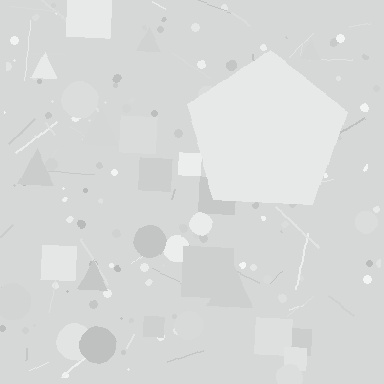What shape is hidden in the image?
A pentagon is hidden in the image.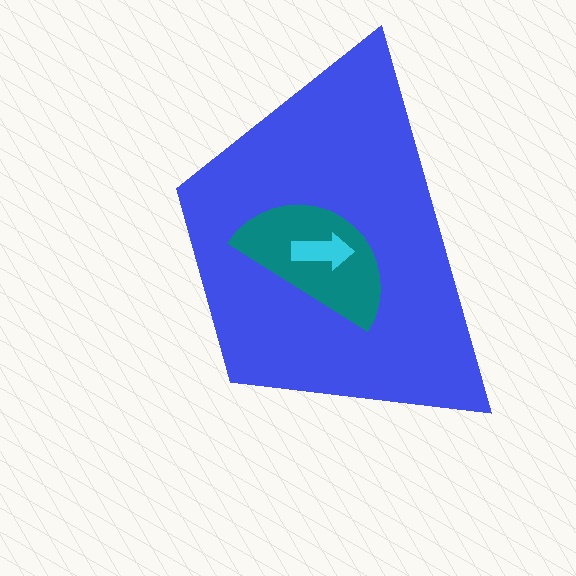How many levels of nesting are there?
3.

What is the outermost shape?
The blue trapezoid.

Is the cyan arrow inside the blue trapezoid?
Yes.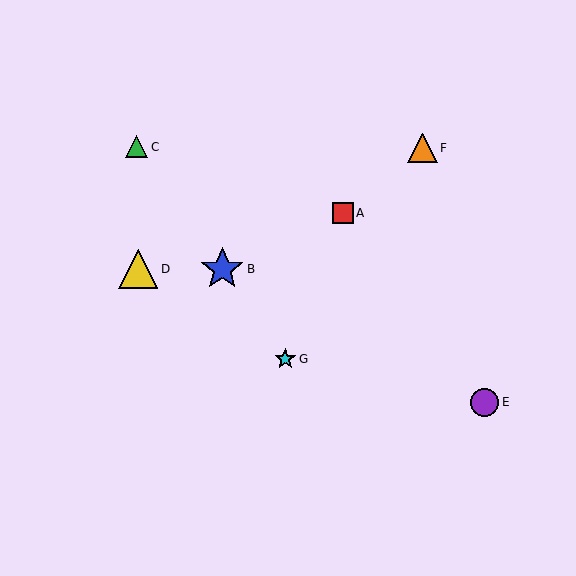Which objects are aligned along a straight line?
Objects B, C, G are aligned along a straight line.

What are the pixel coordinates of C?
Object C is at (137, 147).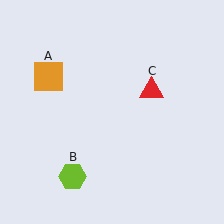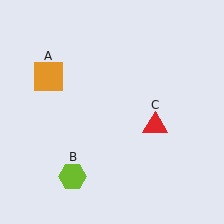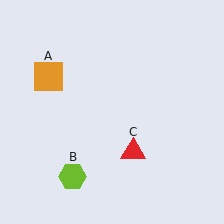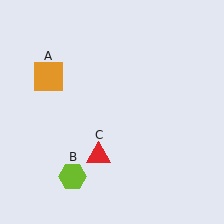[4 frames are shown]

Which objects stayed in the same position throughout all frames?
Orange square (object A) and lime hexagon (object B) remained stationary.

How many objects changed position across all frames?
1 object changed position: red triangle (object C).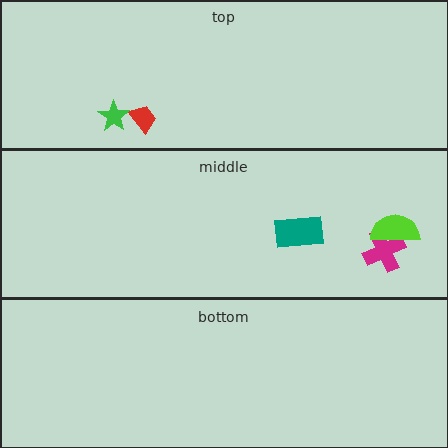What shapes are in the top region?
The red trapezoid, the green star.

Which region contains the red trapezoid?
The top region.